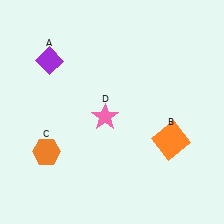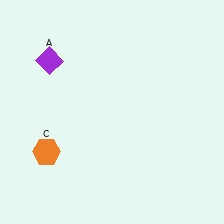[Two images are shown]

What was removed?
The pink star (D), the orange square (B) were removed in Image 2.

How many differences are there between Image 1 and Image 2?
There are 2 differences between the two images.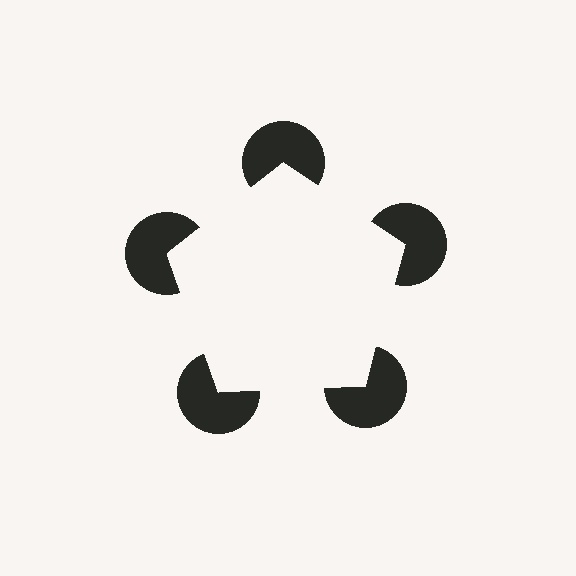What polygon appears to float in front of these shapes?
An illusory pentagon — its edges are inferred from the aligned wedge cuts in the pac-man discs, not physically drawn.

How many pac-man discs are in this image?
There are 5 — one at each vertex of the illusory pentagon.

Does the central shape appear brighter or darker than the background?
It typically appears slightly brighter than the background, even though no actual brightness change is drawn.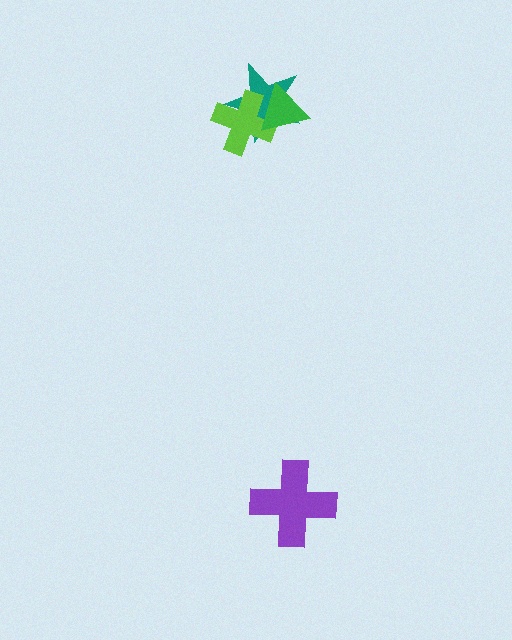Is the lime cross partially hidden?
Yes, it is partially covered by another shape.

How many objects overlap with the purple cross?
0 objects overlap with the purple cross.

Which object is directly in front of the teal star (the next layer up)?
The lime cross is directly in front of the teal star.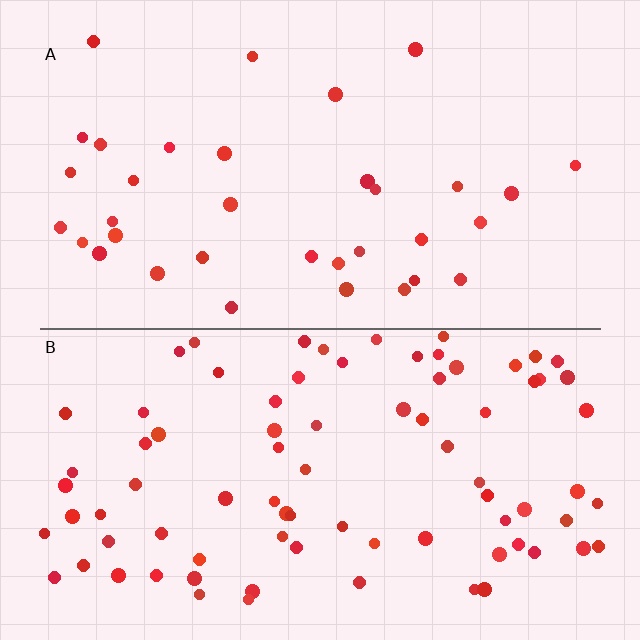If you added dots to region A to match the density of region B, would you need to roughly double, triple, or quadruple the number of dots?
Approximately double.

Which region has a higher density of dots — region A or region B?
B (the bottom).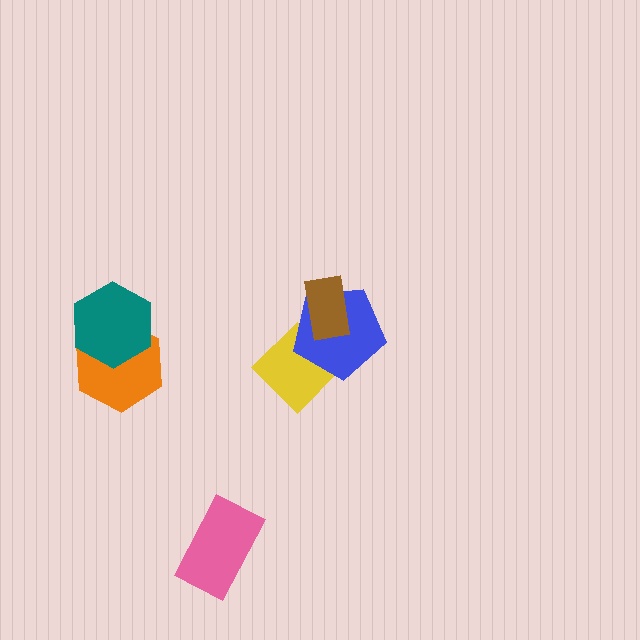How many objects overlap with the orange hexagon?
1 object overlaps with the orange hexagon.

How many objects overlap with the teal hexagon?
1 object overlaps with the teal hexagon.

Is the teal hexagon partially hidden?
No, no other shape covers it.